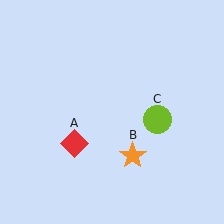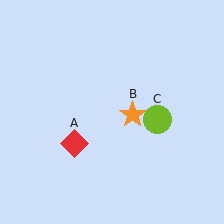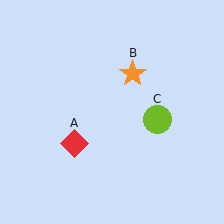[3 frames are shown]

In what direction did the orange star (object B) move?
The orange star (object B) moved up.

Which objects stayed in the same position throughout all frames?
Red diamond (object A) and lime circle (object C) remained stationary.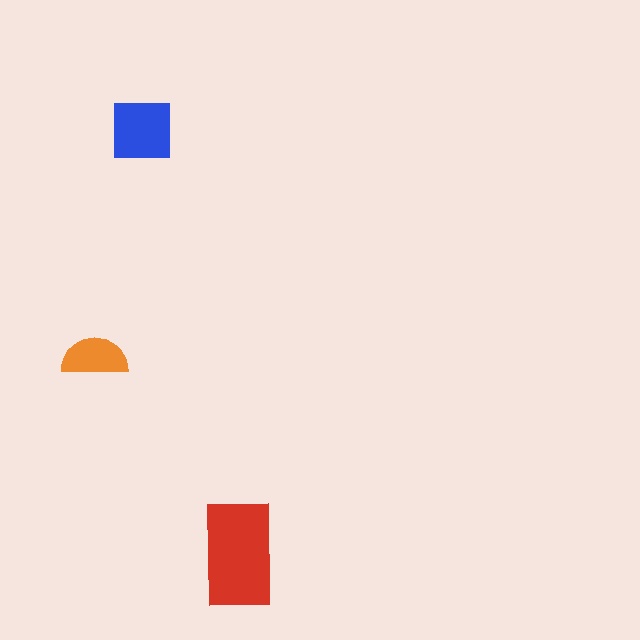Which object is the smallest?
The orange semicircle.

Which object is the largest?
The red rectangle.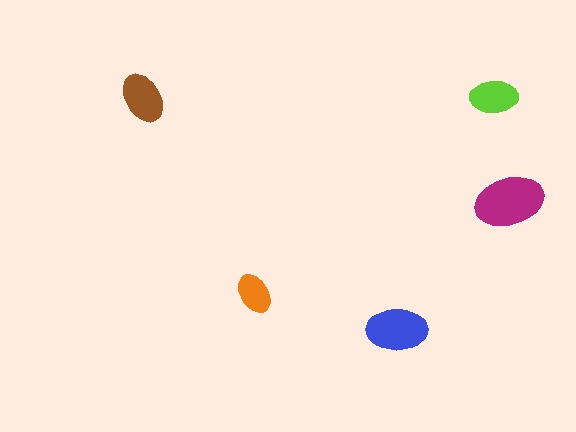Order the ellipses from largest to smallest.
the magenta one, the blue one, the brown one, the lime one, the orange one.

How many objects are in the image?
There are 5 objects in the image.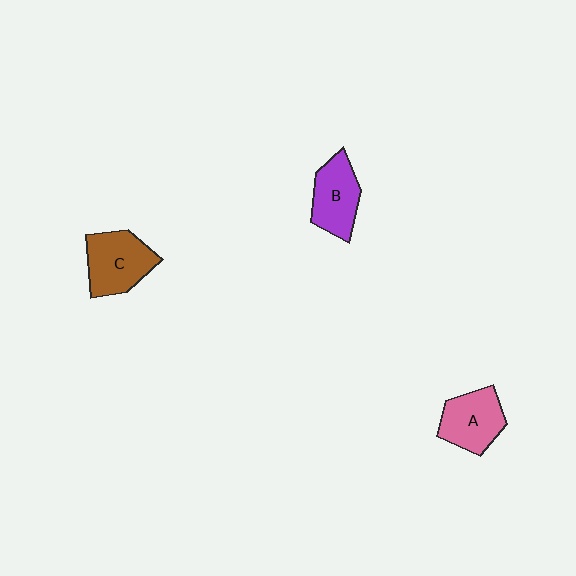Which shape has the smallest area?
Shape B (purple).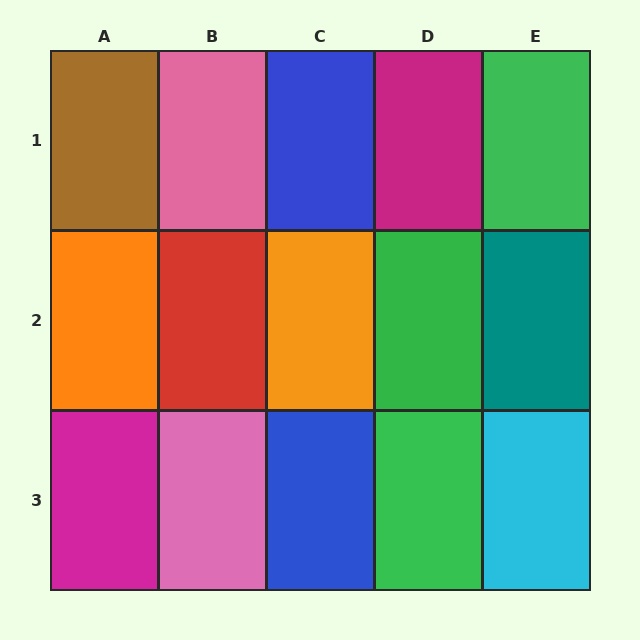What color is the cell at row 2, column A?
Orange.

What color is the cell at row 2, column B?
Red.